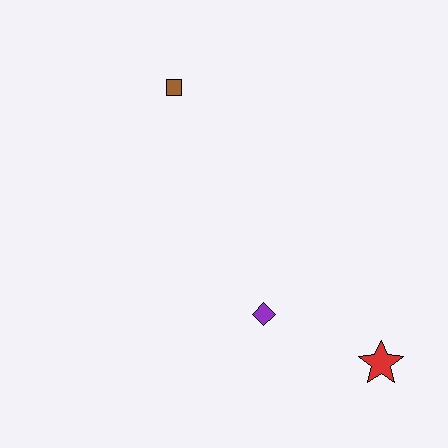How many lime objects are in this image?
There are no lime objects.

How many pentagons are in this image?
There are no pentagons.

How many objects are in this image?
There are 3 objects.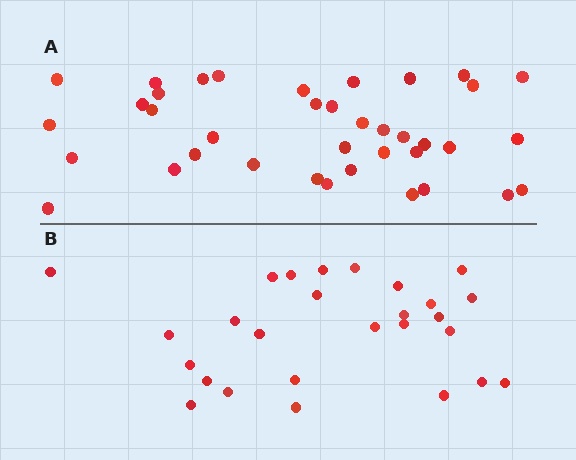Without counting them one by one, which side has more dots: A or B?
Region A (the top region) has more dots.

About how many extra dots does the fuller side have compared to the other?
Region A has roughly 12 or so more dots than region B.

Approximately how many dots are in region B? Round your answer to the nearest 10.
About 30 dots. (The exact count is 27, which rounds to 30.)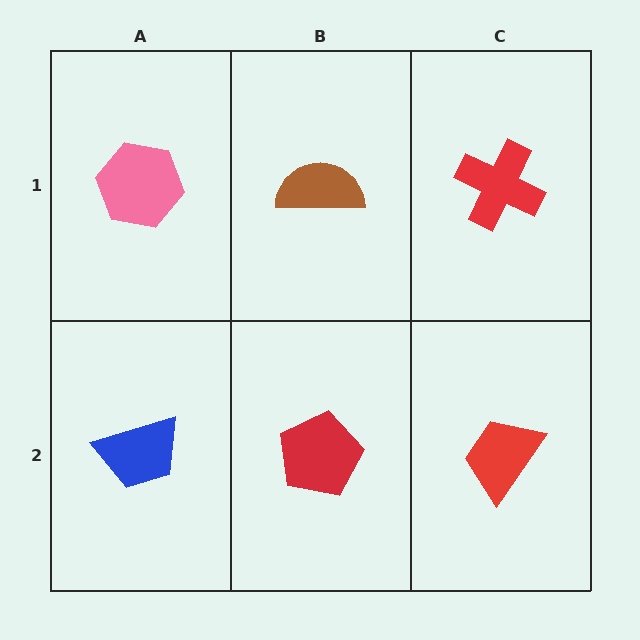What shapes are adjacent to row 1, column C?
A red trapezoid (row 2, column C), a brown semicircle (row 1, column B).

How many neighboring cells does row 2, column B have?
3.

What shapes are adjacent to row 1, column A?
A blue trapezoid (row 2, column A), a brown semicircle (row 1, column B).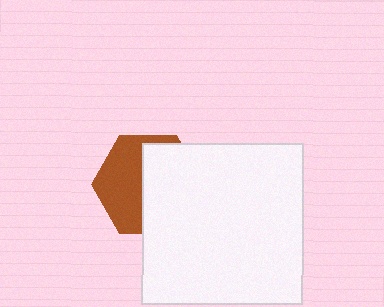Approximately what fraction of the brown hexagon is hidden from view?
Roughly 54% of the brown hexagon is hidden behind the white square.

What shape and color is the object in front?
The object in front is a white square.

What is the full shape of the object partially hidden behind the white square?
The partially hidden object is a brown hexagon.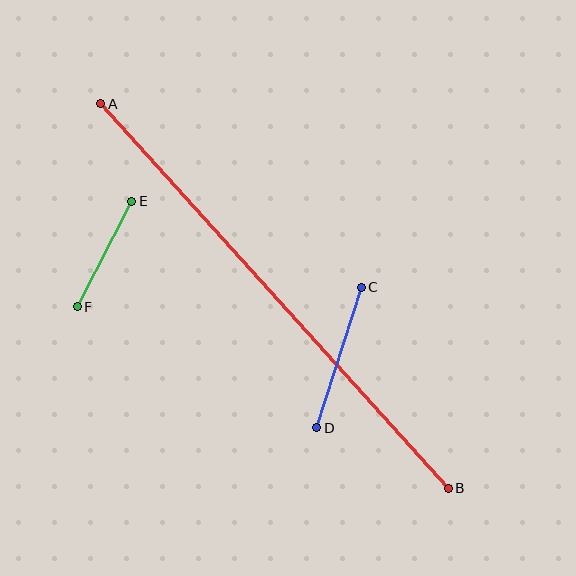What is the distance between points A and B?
The distance is approximately 518 pixels.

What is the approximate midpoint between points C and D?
The midpoint is at approximately (339, 358) pixels.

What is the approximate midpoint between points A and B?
The midpoint is at approximately (275, 296) pixels.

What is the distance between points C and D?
The distance is approximately 147 pixels.